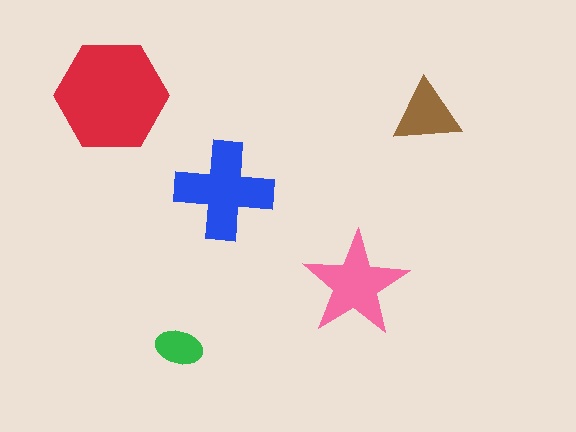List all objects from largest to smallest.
The red hexagon, the blue cross, the pink star, the brown triangle, the green ellipse.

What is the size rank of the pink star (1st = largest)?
3rd.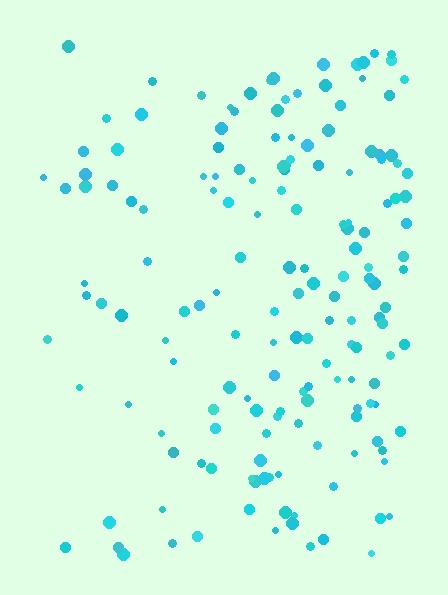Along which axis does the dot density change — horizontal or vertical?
Horizontal.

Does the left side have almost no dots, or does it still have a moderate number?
Still a moderate number, just noticeably fewer than the right.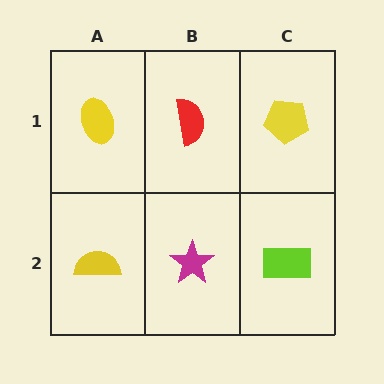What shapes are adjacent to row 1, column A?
A yellow semicircle (row 2, column A), a red semicircle (row 1, column B).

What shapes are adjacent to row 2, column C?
A yellow pentagon (row 1, column C), a magenta star (row 2, column B).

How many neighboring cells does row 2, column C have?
2.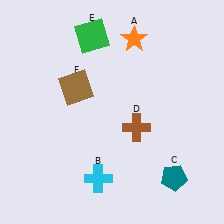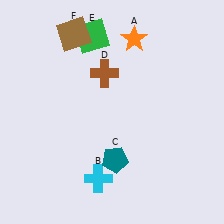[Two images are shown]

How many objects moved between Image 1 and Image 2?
3 objects moved between the two images.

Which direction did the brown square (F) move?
The brown square (F) moved up.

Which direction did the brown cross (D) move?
The brown cross (D) moved up.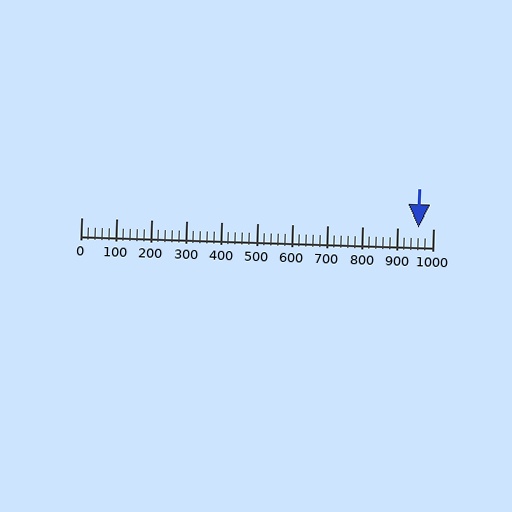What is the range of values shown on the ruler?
The ruler shows values from 0 to 1000.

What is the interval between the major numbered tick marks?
The major tick marks are spaced 100 units apart.